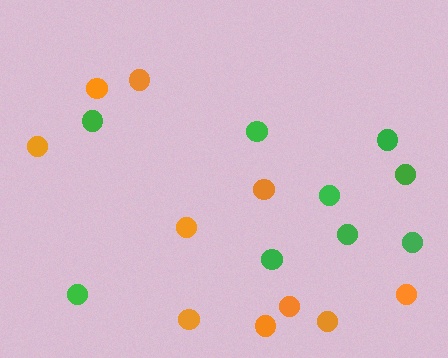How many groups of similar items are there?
There are 2 groups: one group of green circles (9) and one group of orange circles (10).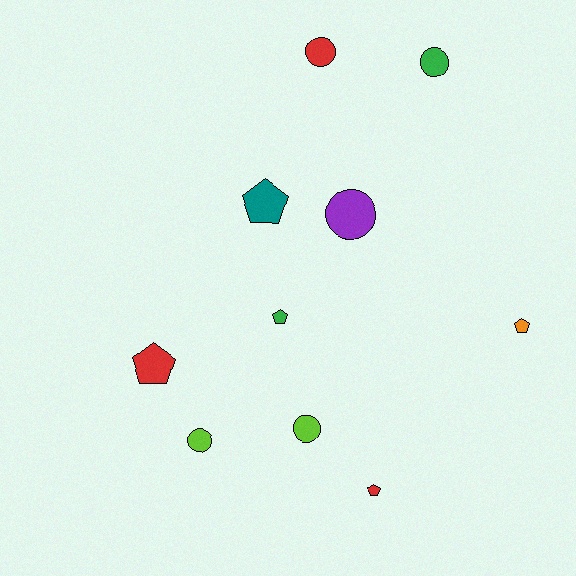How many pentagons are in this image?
There are 5 pentagons.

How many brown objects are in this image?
There are no brown objects.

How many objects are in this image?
There are 10 objects.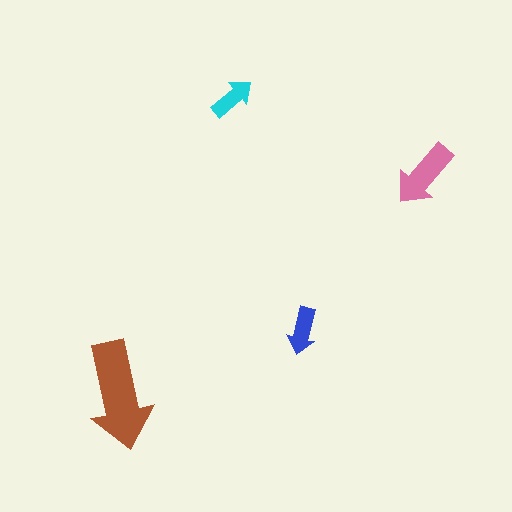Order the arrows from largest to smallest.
the brown one, the pink one, the blue one, the cyan one.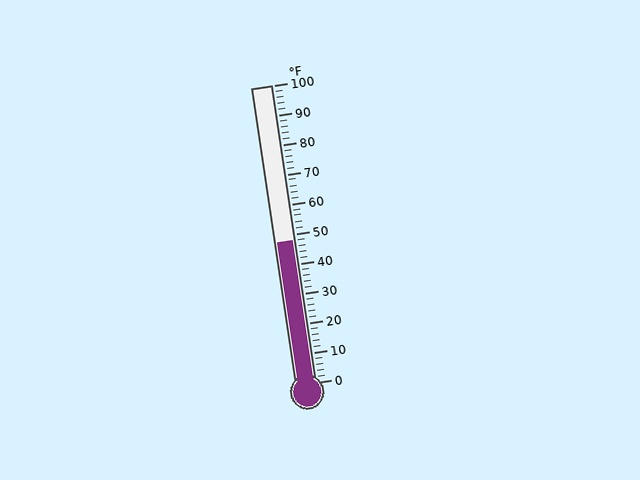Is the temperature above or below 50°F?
The temperature is below 50°F.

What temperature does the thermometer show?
The thermometer shows approximately 48°F.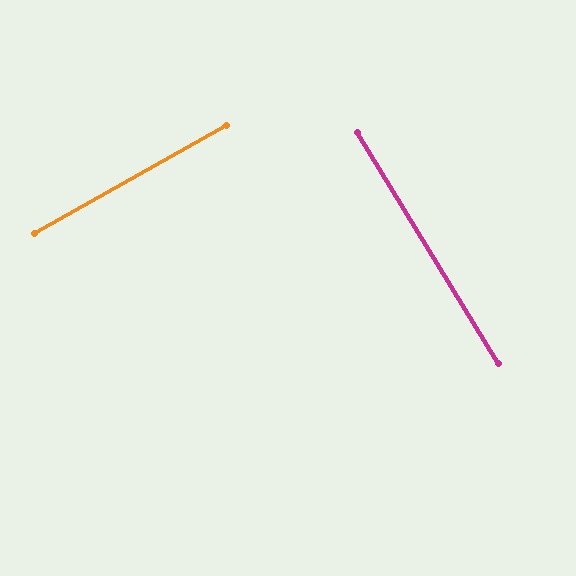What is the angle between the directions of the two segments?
Approximately 88 degrees.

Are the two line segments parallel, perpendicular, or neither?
Perpendicular — they meet at approximately 88°.